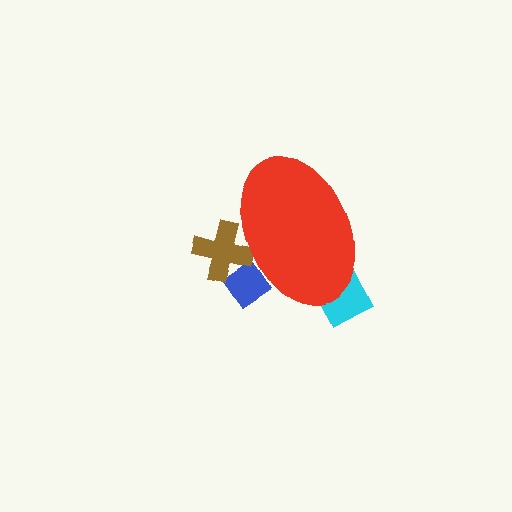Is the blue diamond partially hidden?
Yes, the blue diamond is partially hidden behind the red ellipse.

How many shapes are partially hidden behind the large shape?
3 shapes are partially hidden.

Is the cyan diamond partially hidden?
Yes, the cyan diamond is partially hidden behind the red ellipse.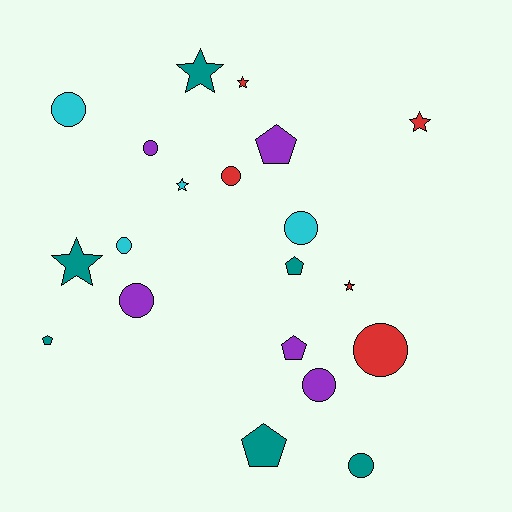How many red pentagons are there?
There are no red pentagons.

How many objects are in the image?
There are 20 objects.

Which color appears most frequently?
Teal, with 6 objects.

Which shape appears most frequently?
Circle, with 9 objects.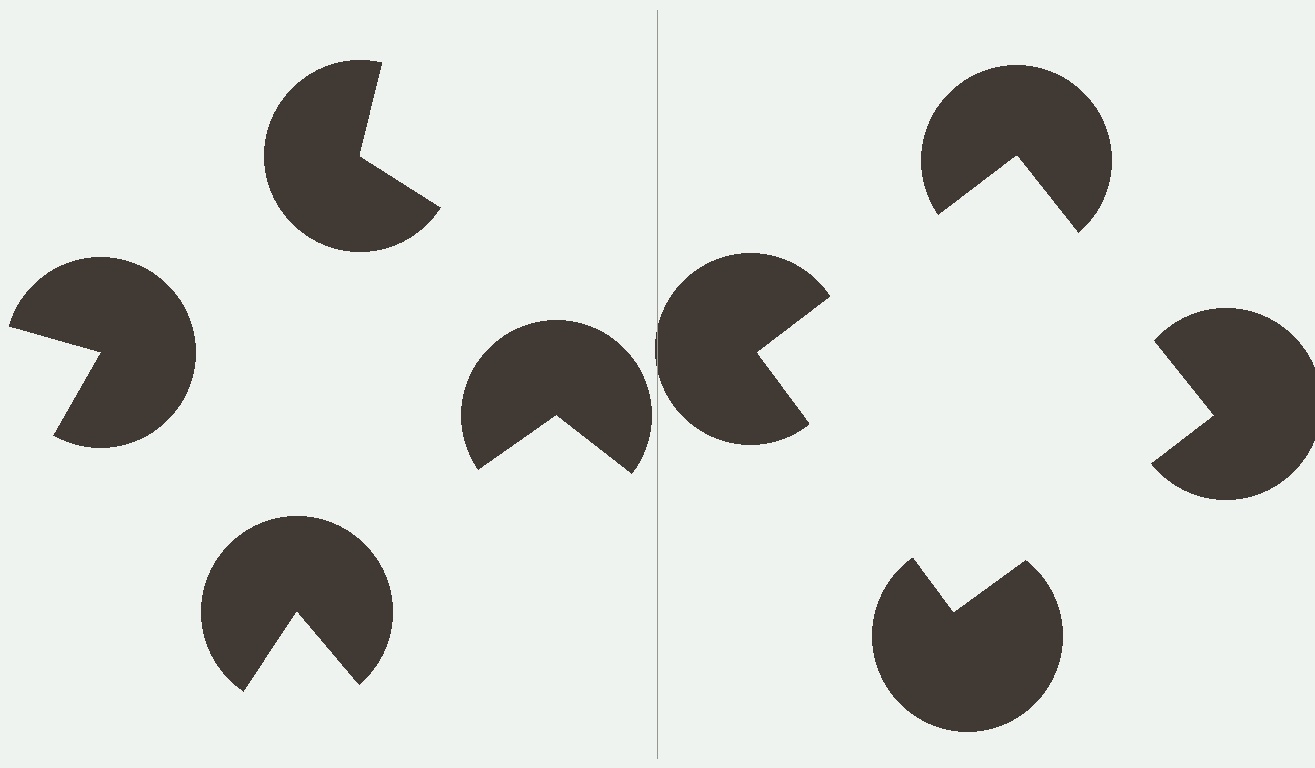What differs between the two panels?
The pac-man discs are positioned identically on both sides; only the wedge orientations differ. On the right they align to a square; on the left they are misaligned.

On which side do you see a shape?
An illusory square appears on the right side. On the left side the wedge cuts are rotated, so no coherent shape forms.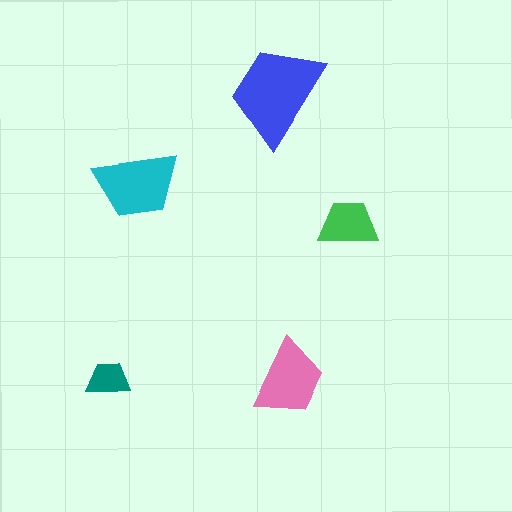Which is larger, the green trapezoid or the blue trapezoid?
The blue one.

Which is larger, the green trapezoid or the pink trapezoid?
The pink one.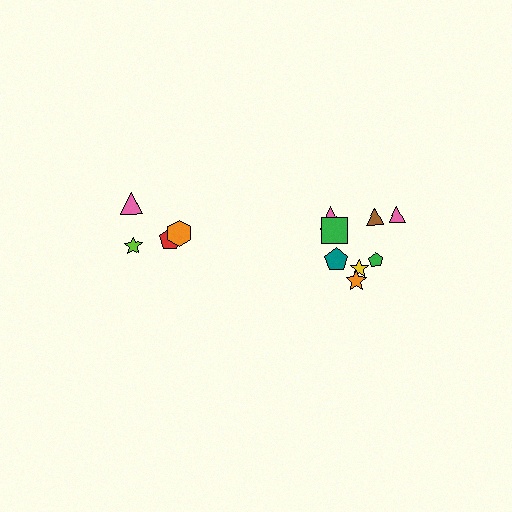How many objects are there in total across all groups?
There are 12 objects.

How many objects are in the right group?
There are 8 objects.